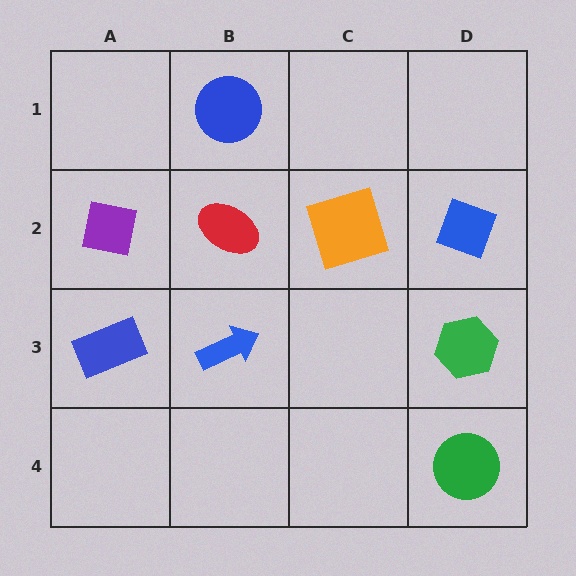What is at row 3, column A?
A blue rectangle.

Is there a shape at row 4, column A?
No, that cell is empty.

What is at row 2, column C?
An orange square.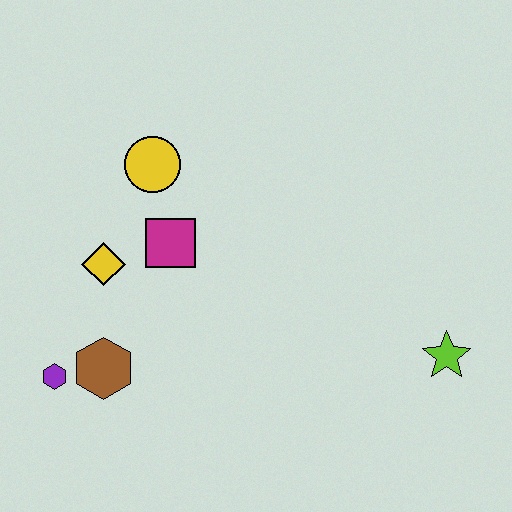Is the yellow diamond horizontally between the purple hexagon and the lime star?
Yes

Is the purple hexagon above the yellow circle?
No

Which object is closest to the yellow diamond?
The magenta square is closest to the yellow diamond.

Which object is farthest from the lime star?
The purple hexagon is farthest from the lime star.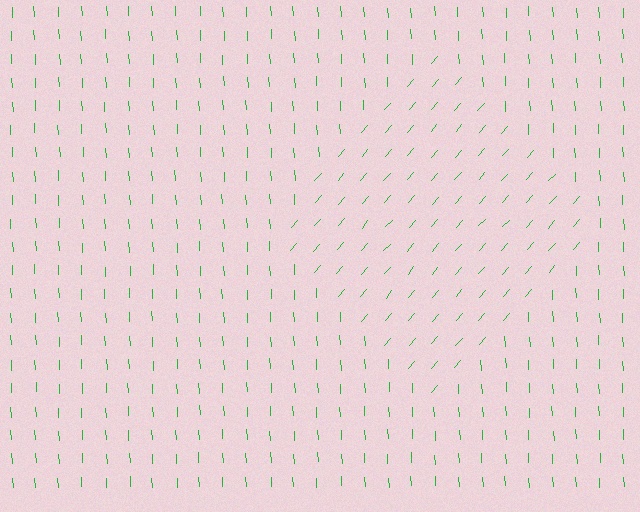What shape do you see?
I see a diamond.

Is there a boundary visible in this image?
Yes, there is a texture boundary formed by a change in line orientation.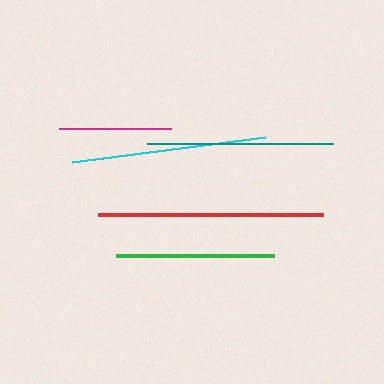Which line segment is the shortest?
The magenta line is the shortest at approximately 112 pixels.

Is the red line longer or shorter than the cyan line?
The red line is longer than the cyan line.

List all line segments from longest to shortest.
From longest to shortest: red, cyan, teal, green, magenta.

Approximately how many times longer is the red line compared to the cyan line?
The red line is approximately 1.2 times the length of the cyan line.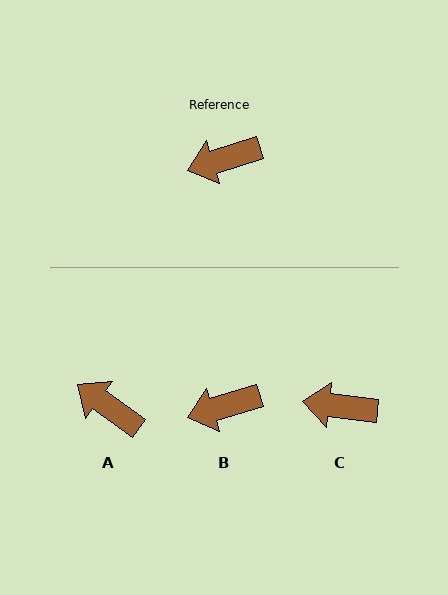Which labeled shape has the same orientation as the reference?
B.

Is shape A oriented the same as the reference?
No, it is off by about 53 degrees.